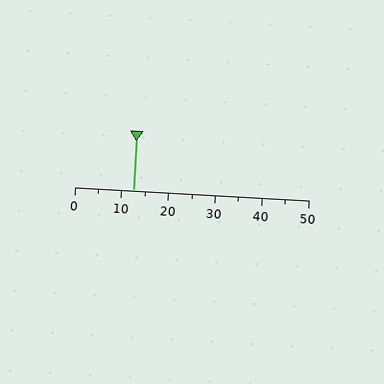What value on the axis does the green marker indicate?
The marker indicates approximately 12.5.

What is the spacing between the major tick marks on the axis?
The major ticks are spaced 10 apart.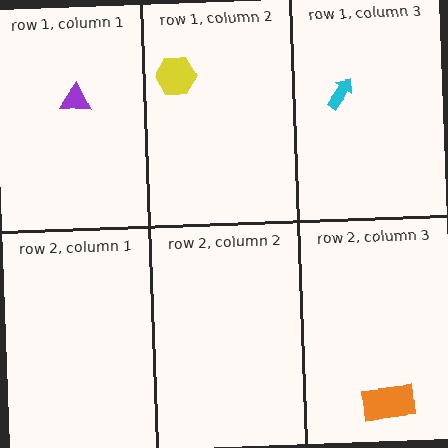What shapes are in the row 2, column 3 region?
The orange rectangle.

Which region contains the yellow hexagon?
The row 1, column 2 region.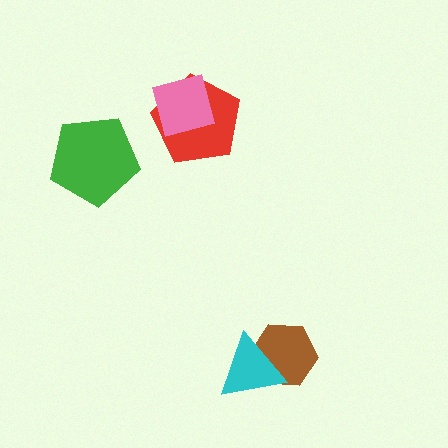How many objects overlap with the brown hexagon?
1 object overlaps with the brown hexagon.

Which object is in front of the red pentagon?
The pink square is in front of the red pentagon.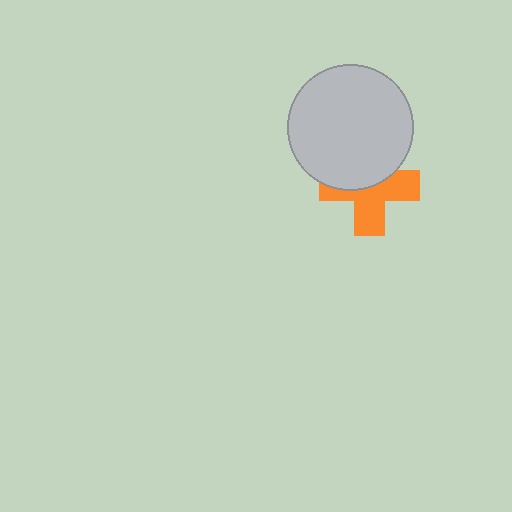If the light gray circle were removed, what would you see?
You would see the complete orange cross.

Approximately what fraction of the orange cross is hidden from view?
Roughly 44% of the orange cross is hidden behind the light gray circle.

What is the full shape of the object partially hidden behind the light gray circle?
The partially hidden object is an orange cross.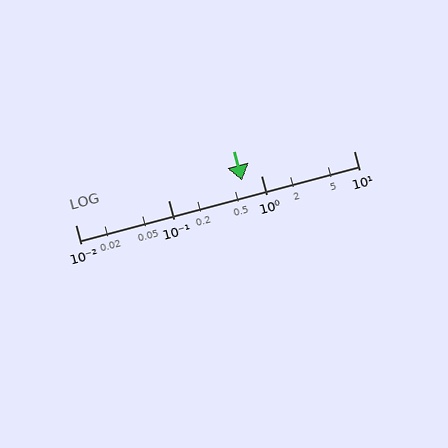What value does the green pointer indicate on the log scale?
The pointer indicates approximately 0.63.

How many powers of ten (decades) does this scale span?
The scale spans 3 decades, from 0.01 to 10.